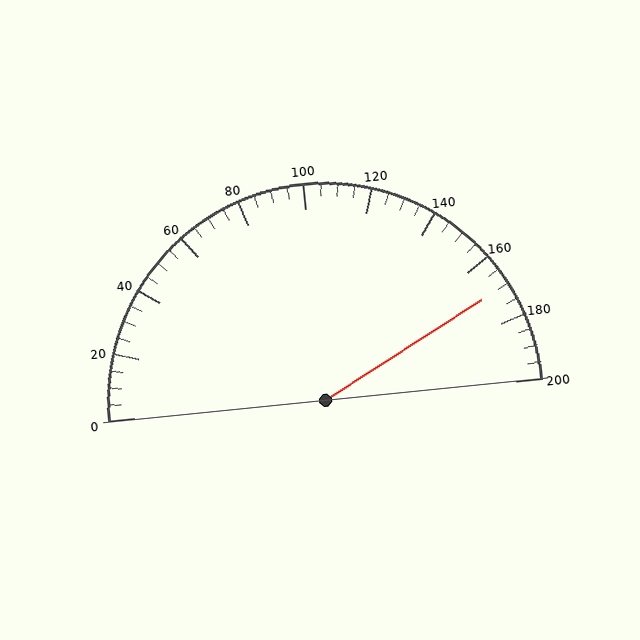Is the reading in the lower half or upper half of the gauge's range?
The reading is in the upper half of the range (0 to 200).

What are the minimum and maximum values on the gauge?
The gauge ranges from 0 to 200.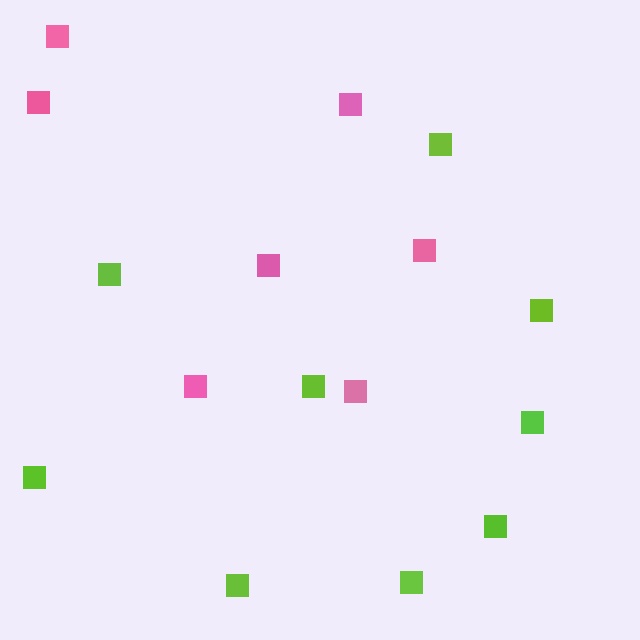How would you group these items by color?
There are 2 groups: one group of pink squares (7) and one group of lime squares (9).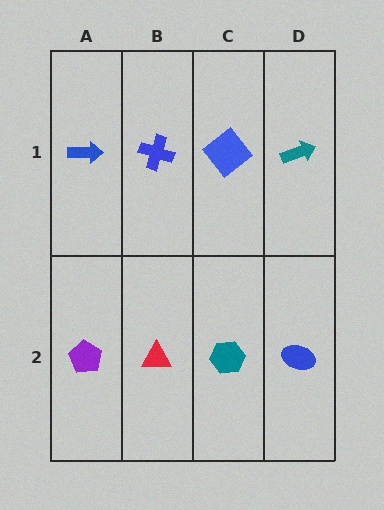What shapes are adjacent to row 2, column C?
A blue diamond (row 1, column C), a red triangle (row 2, column B), a blue ellipse (row 2, column D).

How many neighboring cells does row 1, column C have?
3.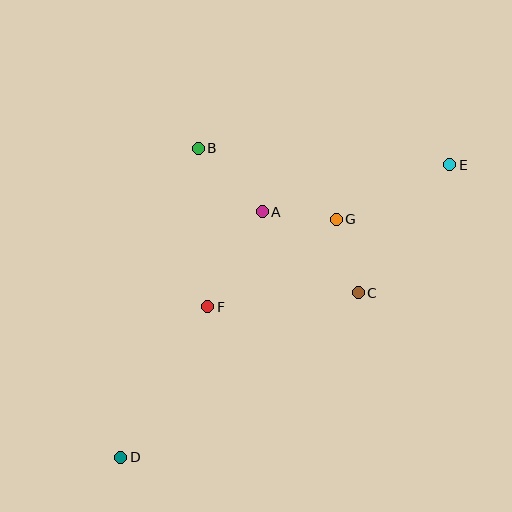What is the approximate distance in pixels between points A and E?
The distance between A and E is approximately 193 pixels.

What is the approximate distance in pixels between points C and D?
The distance between C and D is approximately 289 pixels.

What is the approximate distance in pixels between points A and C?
The distance between A and C is approximately 126 pixels.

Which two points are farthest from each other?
Points D and E are farthest from each other.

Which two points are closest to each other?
Points A and G are closest to each other.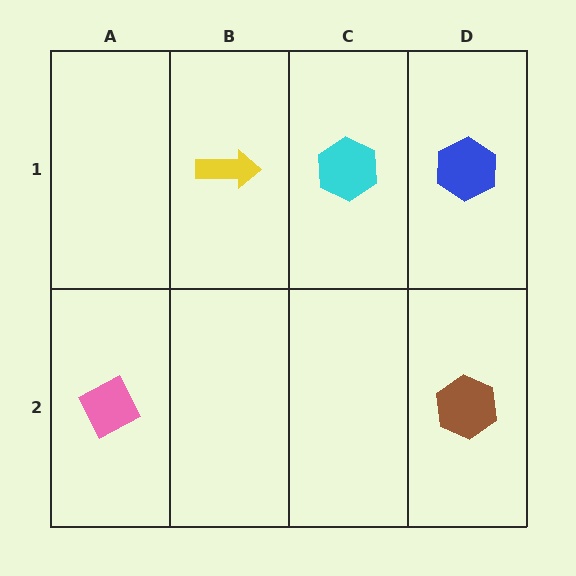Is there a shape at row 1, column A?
No, that cell is empty.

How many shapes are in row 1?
3 shapes.